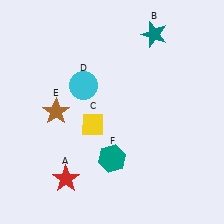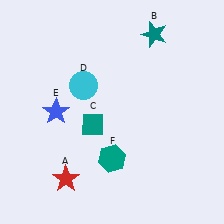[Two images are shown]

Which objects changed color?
C changed from yellow to teal. E changed from brown to blue.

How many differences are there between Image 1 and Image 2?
There are 2 differences between the two images.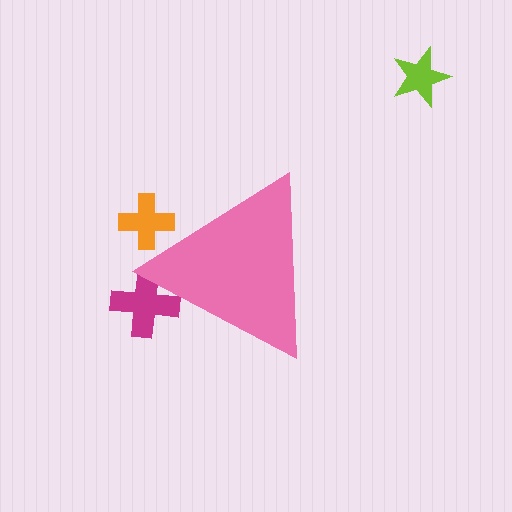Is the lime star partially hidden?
No, the lime star is fully visible.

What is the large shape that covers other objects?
A pink triangle.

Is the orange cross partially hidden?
Yes, the orange cross is partially hidden behind the pink triangle.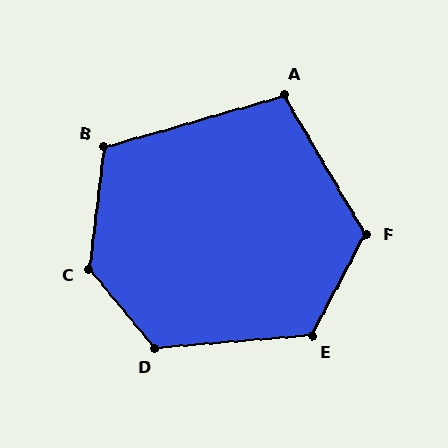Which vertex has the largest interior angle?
C, at approximately 133 degrees.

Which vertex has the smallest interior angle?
A, at approximately 104 degrees.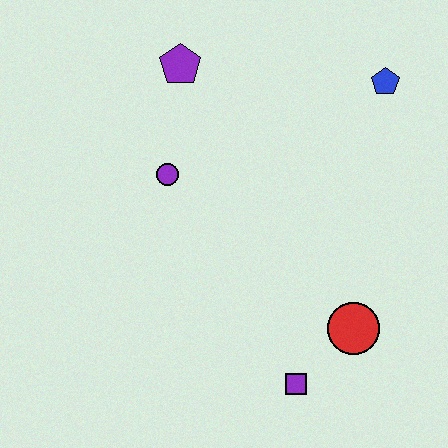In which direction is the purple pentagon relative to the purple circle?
The purple pentagon is above the purple circle.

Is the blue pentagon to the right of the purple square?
Yes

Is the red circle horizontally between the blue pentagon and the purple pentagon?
Yes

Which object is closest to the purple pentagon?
The purple circle is closest to the purple pentagon.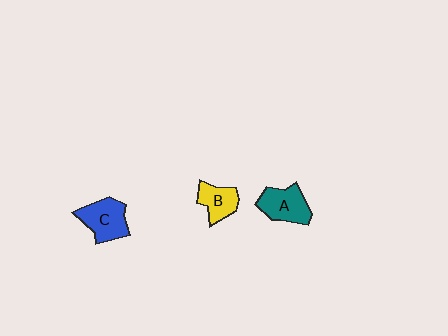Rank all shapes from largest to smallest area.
From largest to smallest: C (blue), A (teal), B (yellow).